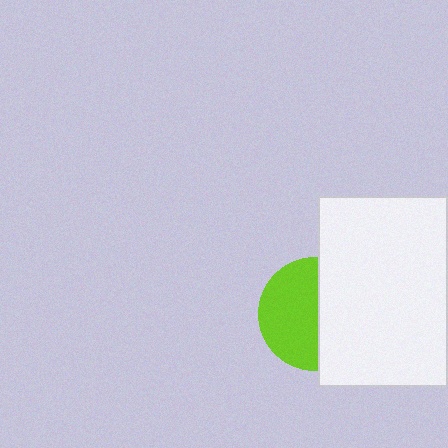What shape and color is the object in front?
The object in front is a white rectangle.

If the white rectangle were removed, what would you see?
You would see the complete lime circle.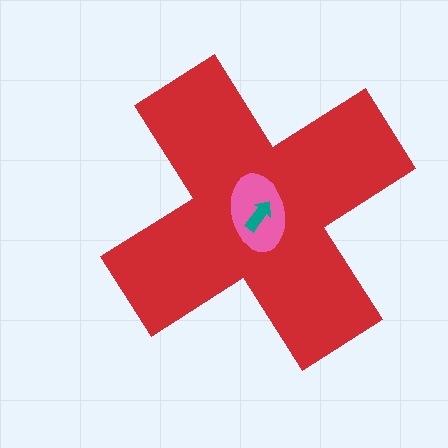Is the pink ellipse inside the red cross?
Yes.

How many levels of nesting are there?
3.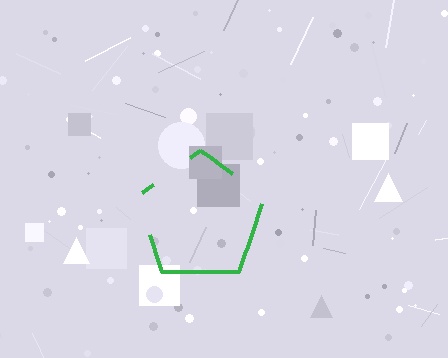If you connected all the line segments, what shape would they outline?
They would outline a pentagon.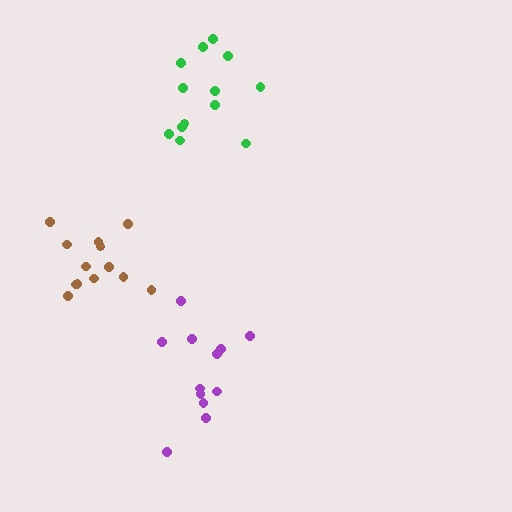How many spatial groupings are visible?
There are 3 spatial groupings.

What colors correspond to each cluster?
The clusters are colored: brown, purple, green.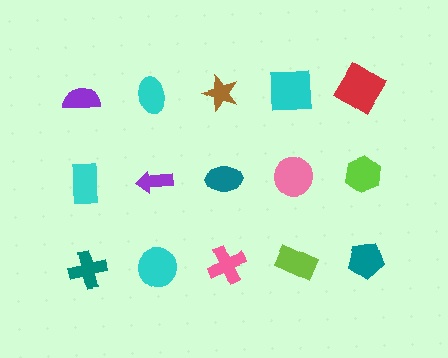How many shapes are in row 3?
5 shapes.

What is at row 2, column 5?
A lime hexagon.